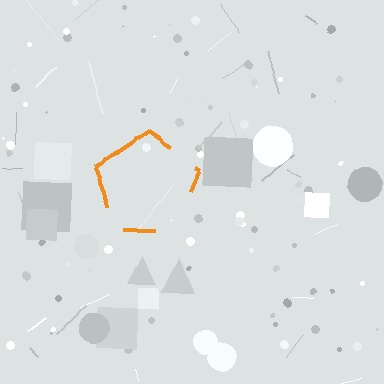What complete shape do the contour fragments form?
The contour fragments form a pentagon.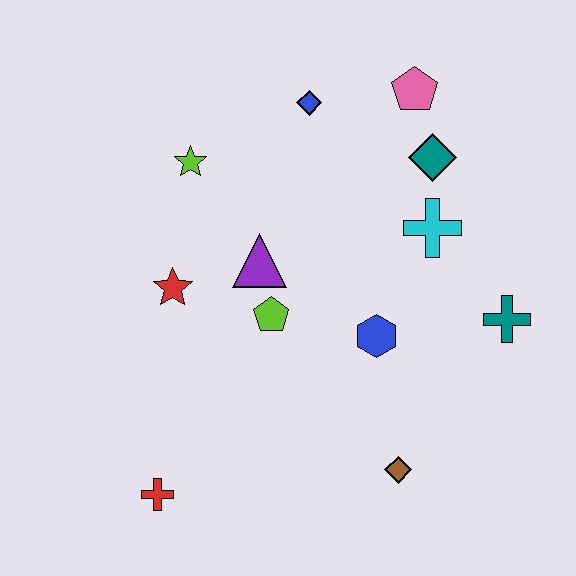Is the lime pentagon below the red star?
Yes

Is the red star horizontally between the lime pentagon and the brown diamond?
No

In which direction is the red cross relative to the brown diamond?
The red cross is to the left of the brown diamond.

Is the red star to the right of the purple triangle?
No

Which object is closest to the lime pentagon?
The purple triangle is closest to the lime pentagon.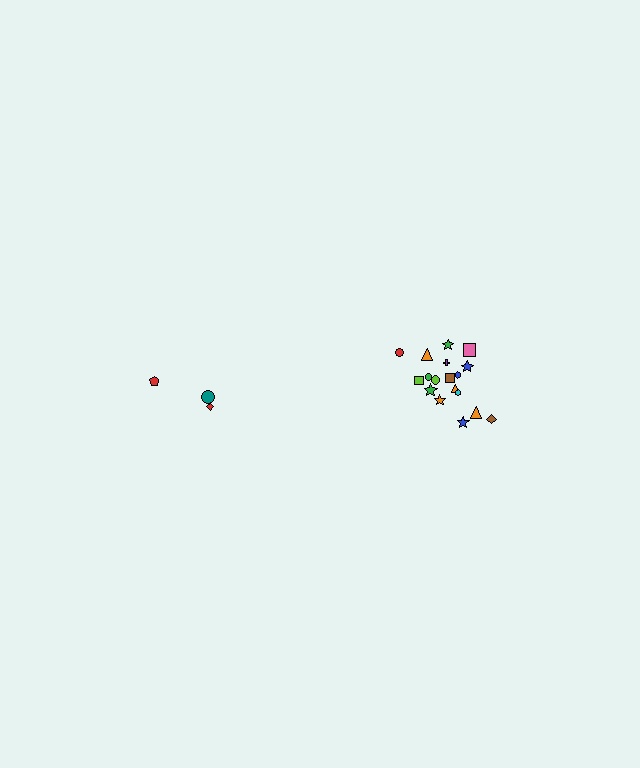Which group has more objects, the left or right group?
The right group.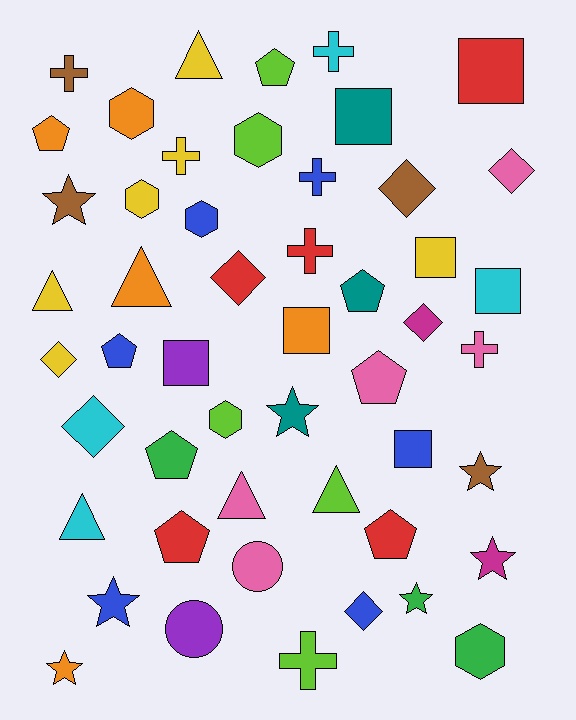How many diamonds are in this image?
There are 7 diamonds.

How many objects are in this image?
There are 50 objects.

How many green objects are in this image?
There are 3 green objects.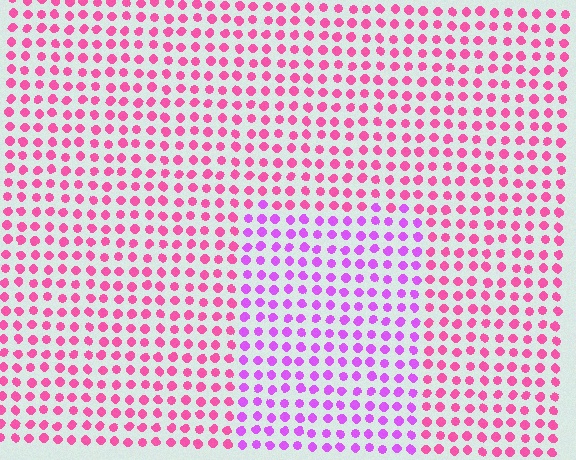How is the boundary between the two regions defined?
The boundary is defined purely by a slight shift in hue (about 38 degrees). Spacing, size, and orientation are identical on both sides.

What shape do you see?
I see a rectangle.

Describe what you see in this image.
The image is filled with small pink elements in a uniform arrangement. A rectangle-shaped region is visible where the elements are tinted to a slightly different hue, forming a subtle color boundary.